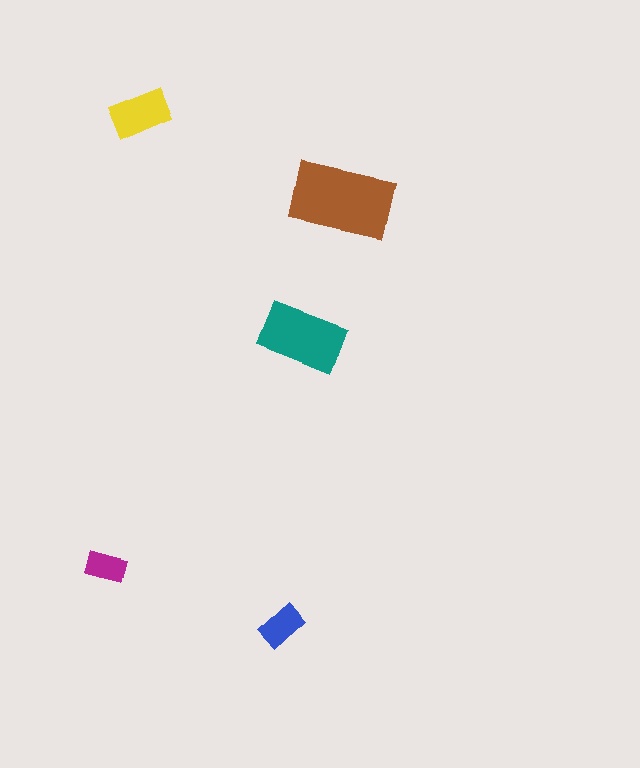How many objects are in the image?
There are 5 objects in the image.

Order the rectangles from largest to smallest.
the brown one, the teal one, the yellow one, the blue one, the magenta one.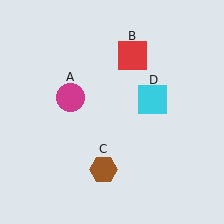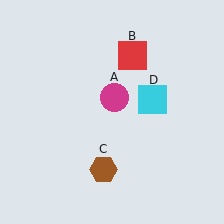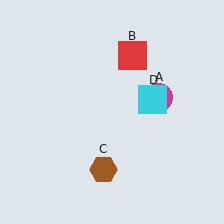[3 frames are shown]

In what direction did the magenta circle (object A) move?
The magenta circle (object A) moved right.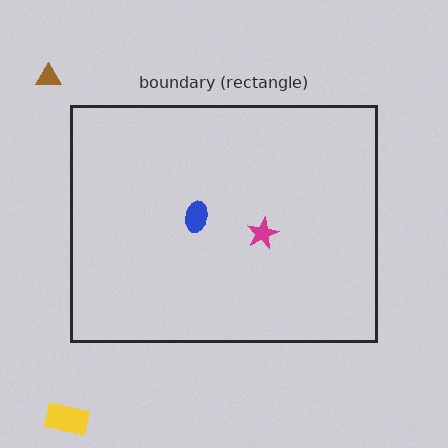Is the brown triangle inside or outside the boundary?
Outside.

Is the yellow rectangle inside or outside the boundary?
Outside.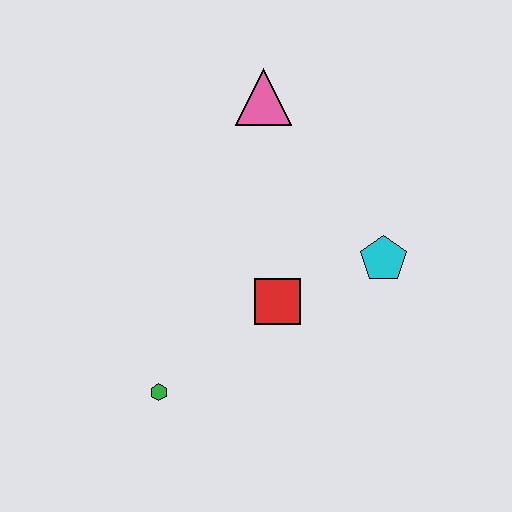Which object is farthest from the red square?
The pink triangle is farthest from the red square.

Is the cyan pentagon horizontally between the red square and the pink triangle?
No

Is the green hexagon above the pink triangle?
No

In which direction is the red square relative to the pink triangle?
The red square is below the pink triangle.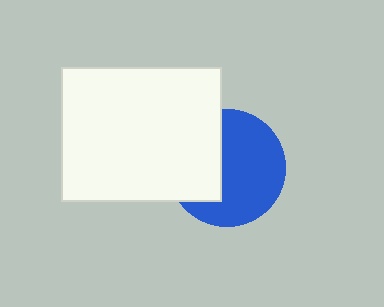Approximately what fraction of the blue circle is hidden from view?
Roughly 37% of the blue circle is hidden behind the white rectangle.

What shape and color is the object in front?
The object in front is a white rectangle.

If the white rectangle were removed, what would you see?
You would see the complete blue circle.